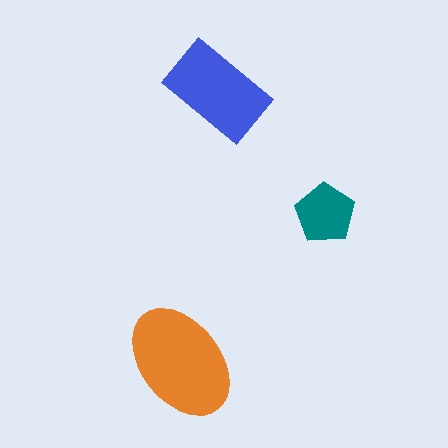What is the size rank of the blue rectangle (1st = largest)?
2nd.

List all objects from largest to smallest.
The orange ellipse, the blue rectangle, the teal pentagon.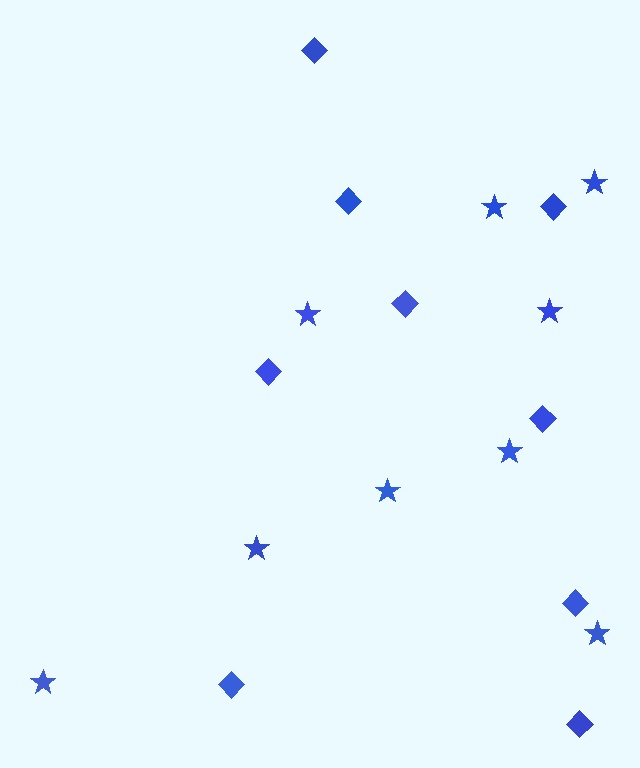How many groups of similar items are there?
There are 2 groups: one group of diamonds (9) and one group of stars (9).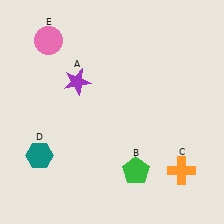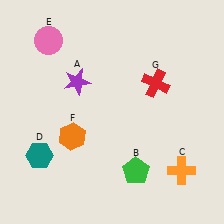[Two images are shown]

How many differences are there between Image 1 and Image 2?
There are 2 differences between the two images.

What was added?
An orange hexagon (F), a red cross (G) were added in Image 2.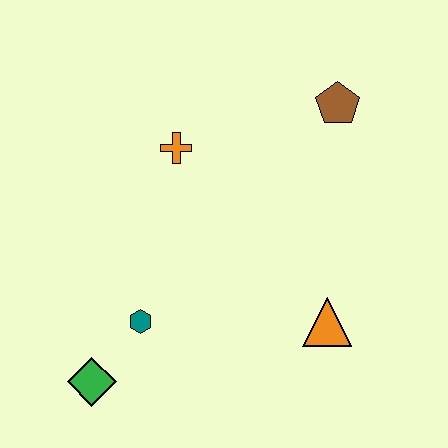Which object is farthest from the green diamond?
The brown pentagon is farthest from the green diamond.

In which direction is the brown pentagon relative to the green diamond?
The brown pentagon is above the green diamond.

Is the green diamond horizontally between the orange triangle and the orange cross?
No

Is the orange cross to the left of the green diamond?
No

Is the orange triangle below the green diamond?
No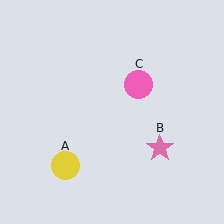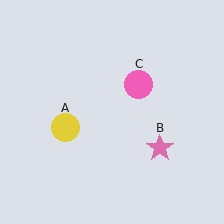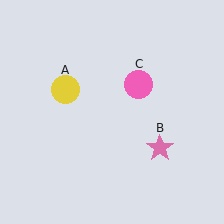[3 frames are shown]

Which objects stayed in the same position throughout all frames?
Pink star (object B) and pink circle (object C) remained stationary.